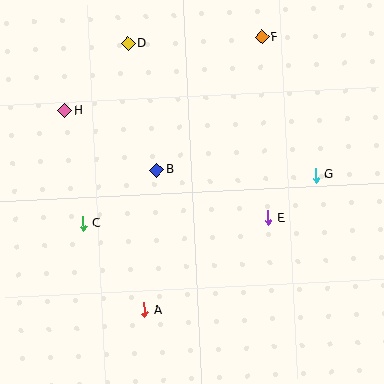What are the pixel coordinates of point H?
Point H is at (65, 111).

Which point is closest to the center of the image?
Point B at (156, 170) is closest to the center.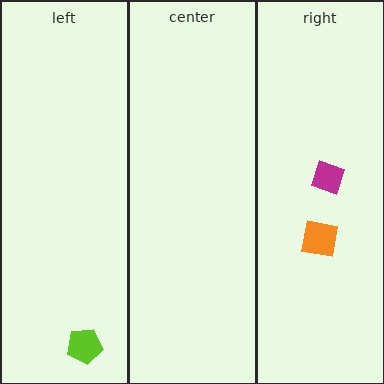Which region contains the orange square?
The right region.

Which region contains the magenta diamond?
The right region.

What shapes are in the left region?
The lime pentagon.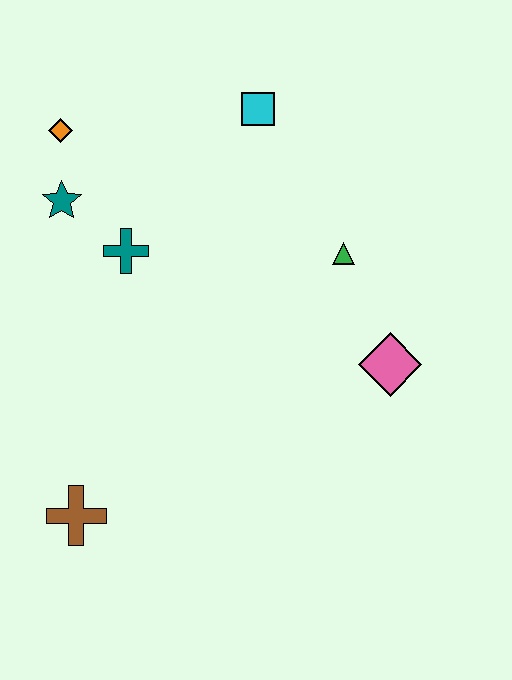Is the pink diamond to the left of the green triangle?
No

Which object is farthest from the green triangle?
The brown cross is farthest from the green triangle.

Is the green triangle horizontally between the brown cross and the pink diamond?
Yes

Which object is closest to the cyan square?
The green triangle is closest to the cyan square.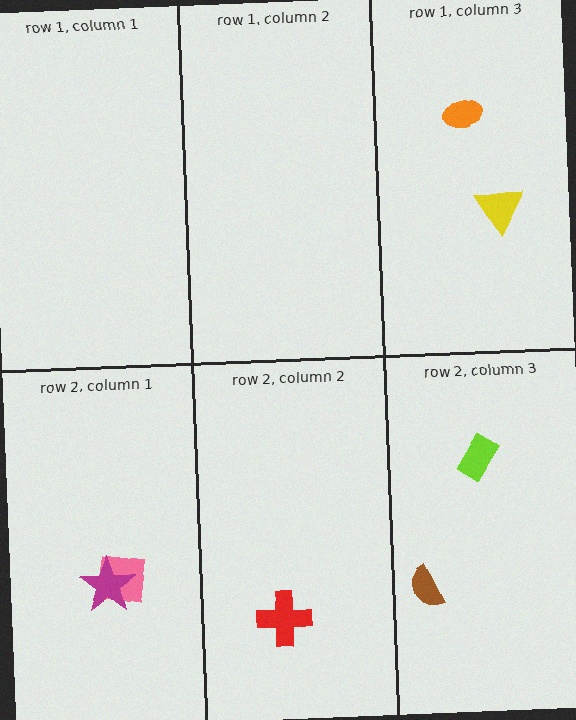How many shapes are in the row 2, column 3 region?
2.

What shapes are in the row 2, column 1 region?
The pink square, the magenta star.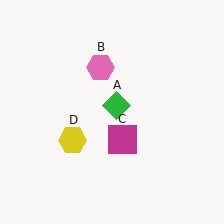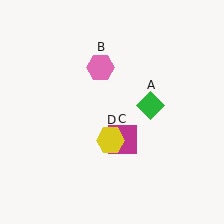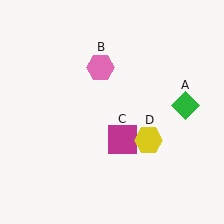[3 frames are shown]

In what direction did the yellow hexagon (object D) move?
The yellow hexagon (object D) moved right.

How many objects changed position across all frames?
2 objects changed position: green diamond (object A), yellow hexagon (object D).